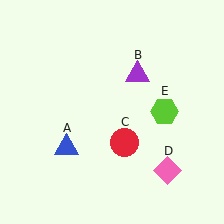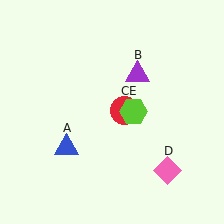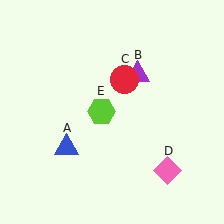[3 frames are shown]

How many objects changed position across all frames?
2 objects changed position: red circle (object C), lime hexagon (object E).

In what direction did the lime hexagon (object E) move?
The lime hexagon (object E) moved left.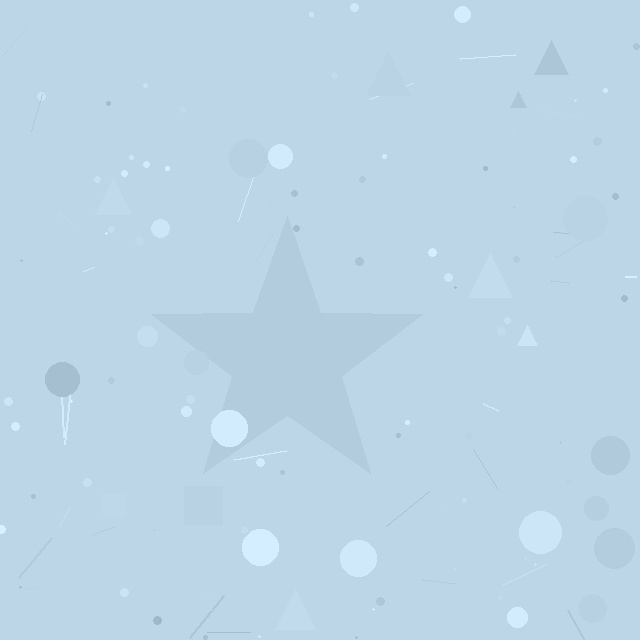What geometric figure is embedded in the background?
A star is embedded in the background.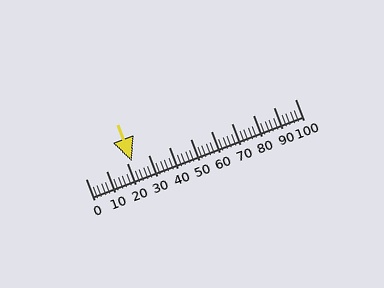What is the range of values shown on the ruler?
The ruler shows values from 0 to 100.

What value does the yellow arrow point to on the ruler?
The yellow arrow points to approximately 22.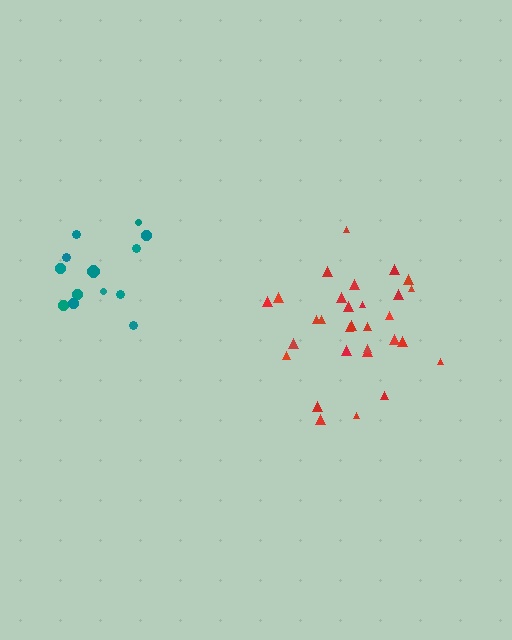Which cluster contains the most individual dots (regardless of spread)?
Red (31).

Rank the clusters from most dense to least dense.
teal, red.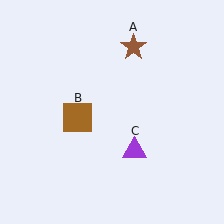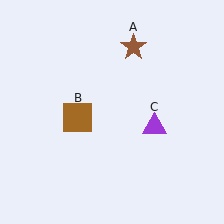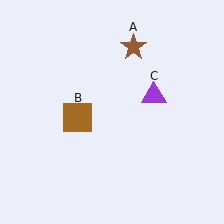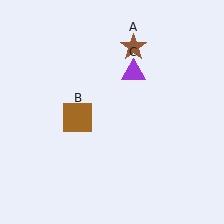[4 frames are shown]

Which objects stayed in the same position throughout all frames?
Brown star (object A) and brown square (object B) remained stationary.